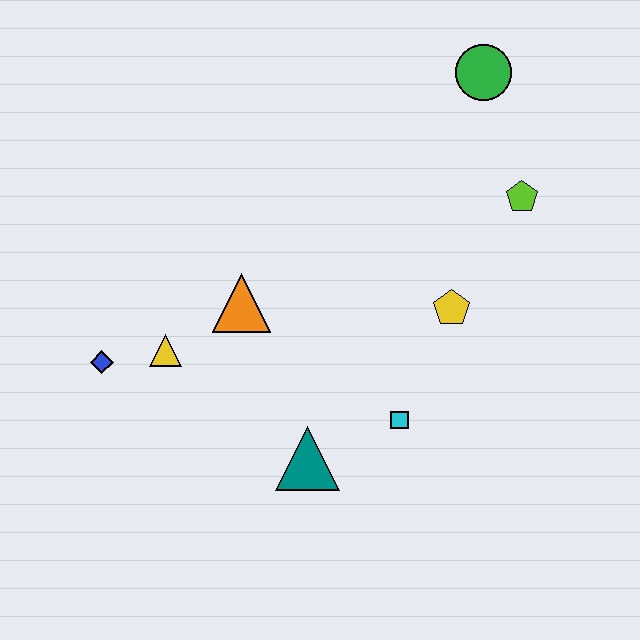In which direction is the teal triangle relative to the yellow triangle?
The teal triangle is to the right of the yellow triangle.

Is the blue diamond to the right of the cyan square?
No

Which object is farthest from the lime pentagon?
The blue diamond is farthest from the lime pentagon.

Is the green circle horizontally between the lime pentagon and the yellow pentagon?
Yes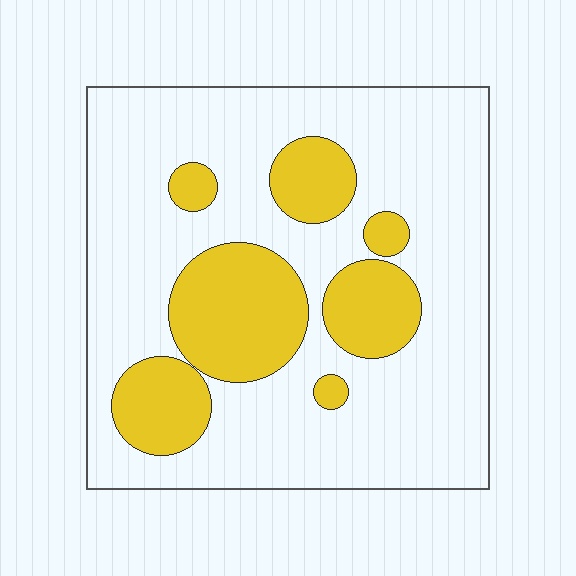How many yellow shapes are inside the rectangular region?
7.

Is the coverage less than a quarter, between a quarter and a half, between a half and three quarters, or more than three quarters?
Between a quarter and a half.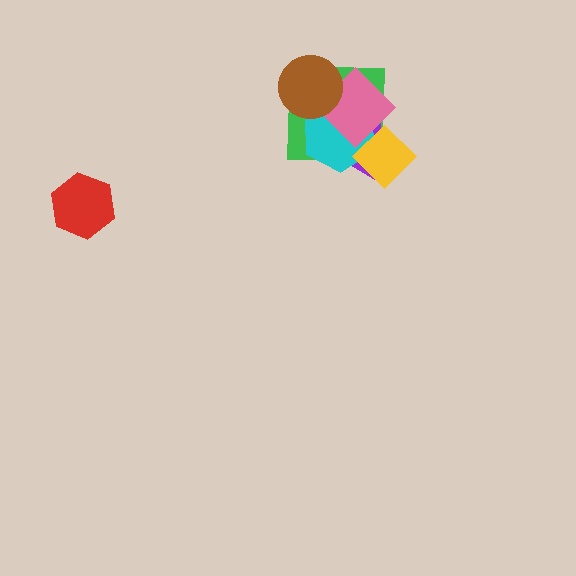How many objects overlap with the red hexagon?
0 objects overlap with the red hexagon.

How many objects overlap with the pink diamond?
5 objects overlap with the pink diamond.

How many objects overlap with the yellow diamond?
4 objects overlap with the yellow diamond.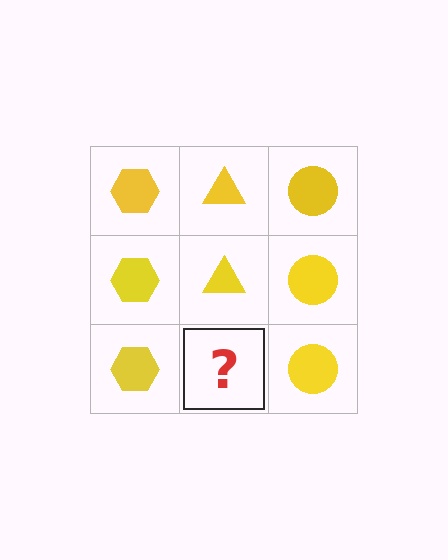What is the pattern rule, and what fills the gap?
The rule is that each column has a consistent shape. The gap should be filled with a yellow triangle.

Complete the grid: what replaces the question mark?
The question mark should be replaced with a yellow triangle.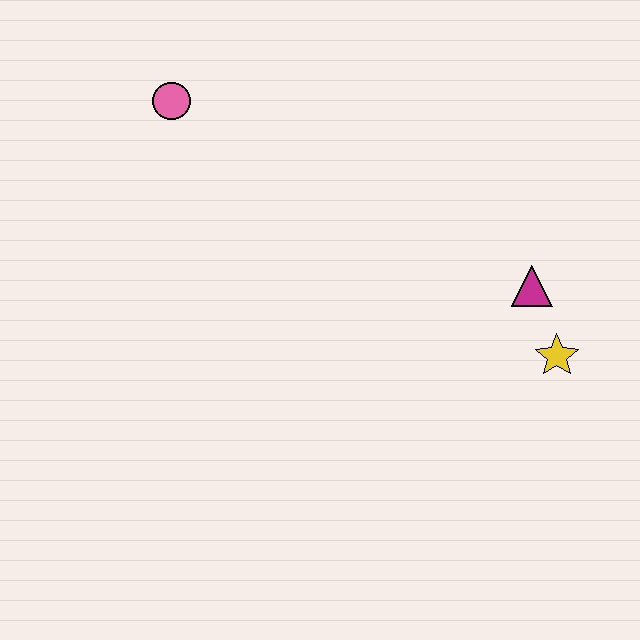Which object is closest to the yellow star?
The magenta triangle is closest to the yellow star.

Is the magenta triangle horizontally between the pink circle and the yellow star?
Yes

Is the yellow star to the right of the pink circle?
Yes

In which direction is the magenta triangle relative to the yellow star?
The magenta triangle is above the yellow star.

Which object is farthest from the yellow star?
The pink circle is farthest from the yellow star.